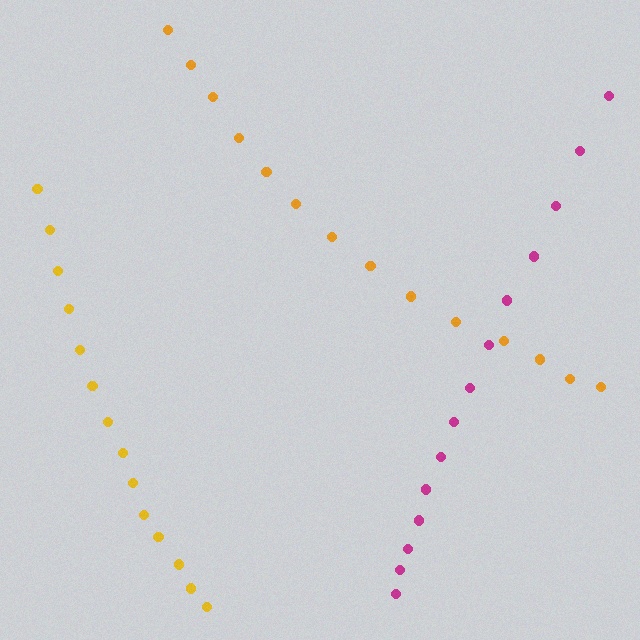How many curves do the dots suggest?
There are 3 distinct paths.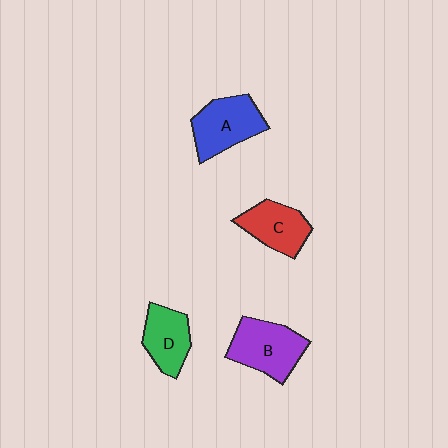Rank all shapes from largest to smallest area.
From largest to smallest: B (purple), A (blue), C (red), D (green).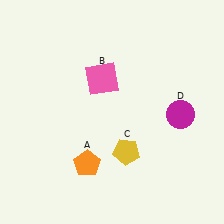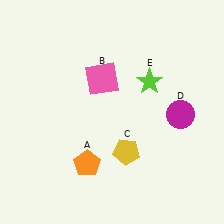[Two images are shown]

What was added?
A lime star (E) was added in Image 2.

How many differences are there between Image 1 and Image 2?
There is 1 difference between the two images.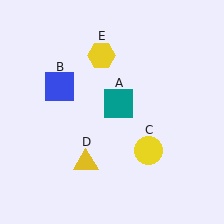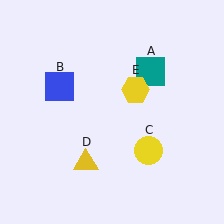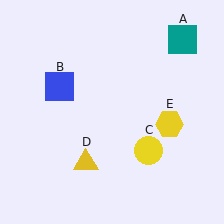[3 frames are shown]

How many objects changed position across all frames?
2 objects changed position: teal square (object A), yellow hexagon (object E).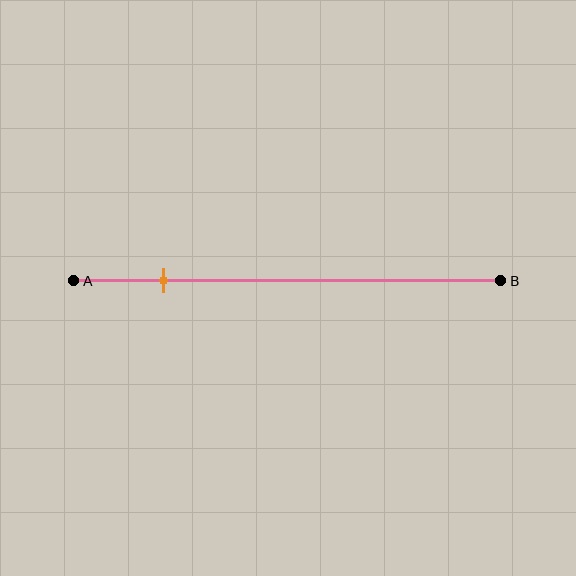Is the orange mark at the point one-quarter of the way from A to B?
No, the mark is at about 20% from A, not at the 25% one-quarter point.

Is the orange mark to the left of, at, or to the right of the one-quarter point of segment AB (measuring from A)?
The orange mark is to the left of the one-quarter point of segment AB.